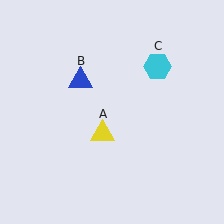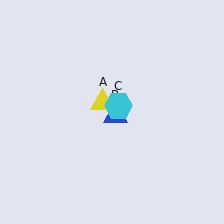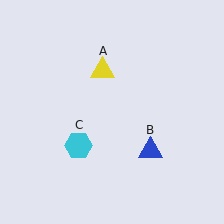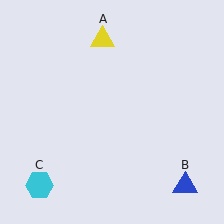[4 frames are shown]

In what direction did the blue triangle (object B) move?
The blue triangle (object B) moved down and to the right.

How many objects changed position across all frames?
3 objects changed position: yellow triangle (object A), blue triangle (object B), cyan hexagon (object C).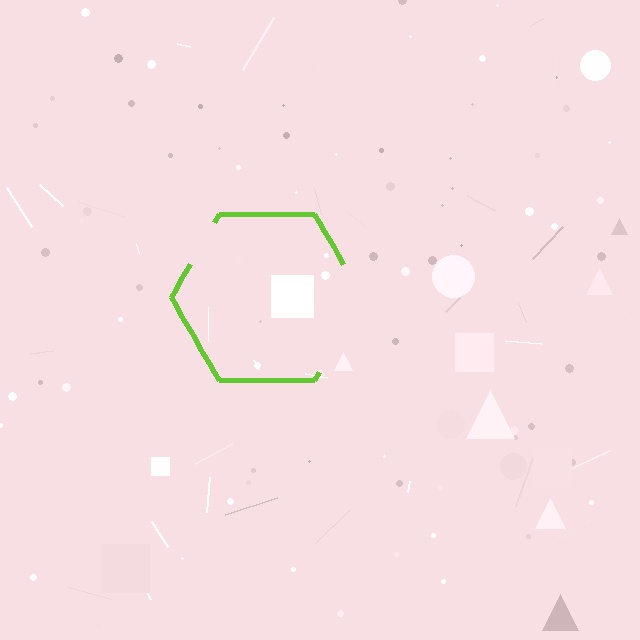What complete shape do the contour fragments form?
The contour fragments form a hexagon.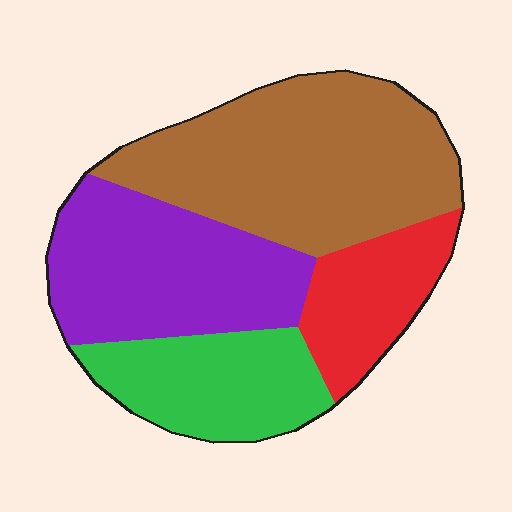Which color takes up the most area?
Brown, at roughly 40%.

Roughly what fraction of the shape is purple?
Purple takes up about one quarter (1/4) of the shape.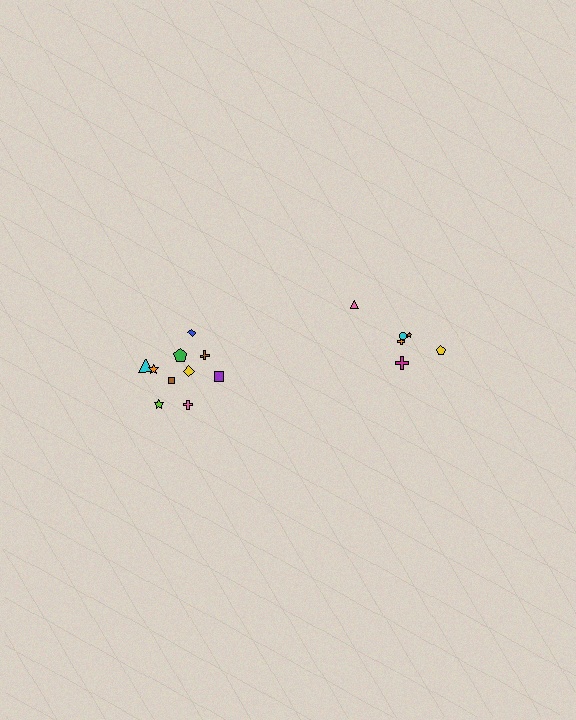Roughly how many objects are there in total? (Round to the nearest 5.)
Roughly 15 objects in total.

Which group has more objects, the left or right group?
The left group.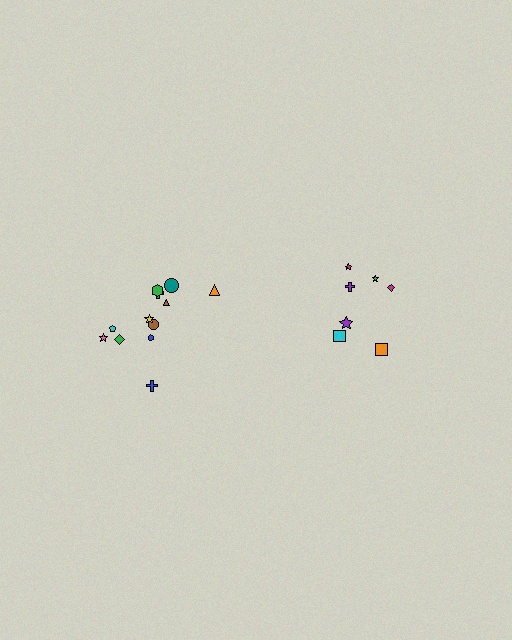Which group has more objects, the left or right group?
The left group.